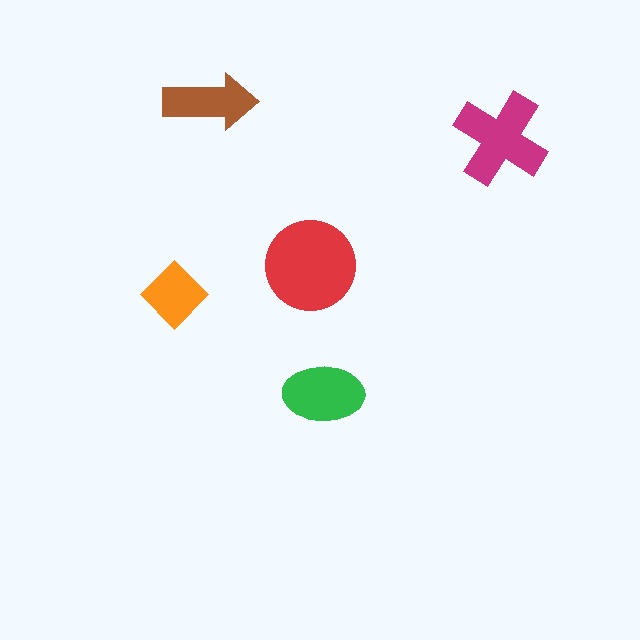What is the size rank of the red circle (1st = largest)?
1st.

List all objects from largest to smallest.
The red circle, the magenta cross, the green ellipse, the brown arrow, the orange diamond.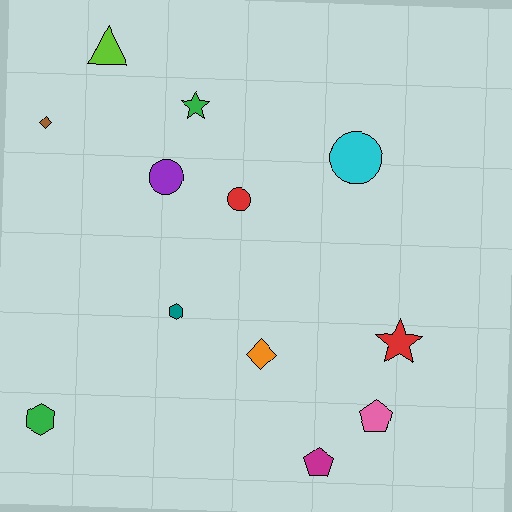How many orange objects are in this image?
There is 1 orange object.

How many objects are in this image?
There are 12 objects.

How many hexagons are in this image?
There are 2 hexagons.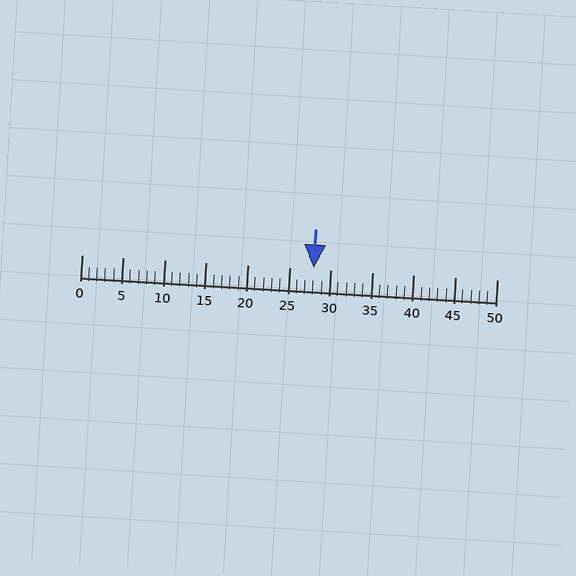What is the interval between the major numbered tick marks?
The major tick marks are spaced 5 units apart.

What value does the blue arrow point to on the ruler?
The blue arrow points to approximately 28.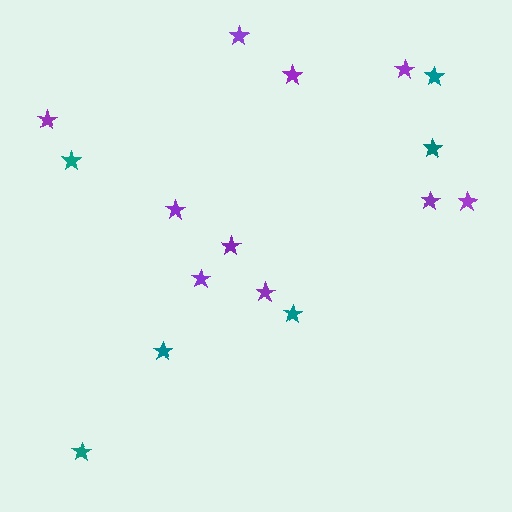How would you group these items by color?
There are 2 groups: one group of purple stars (10) and one group of teal stars (6).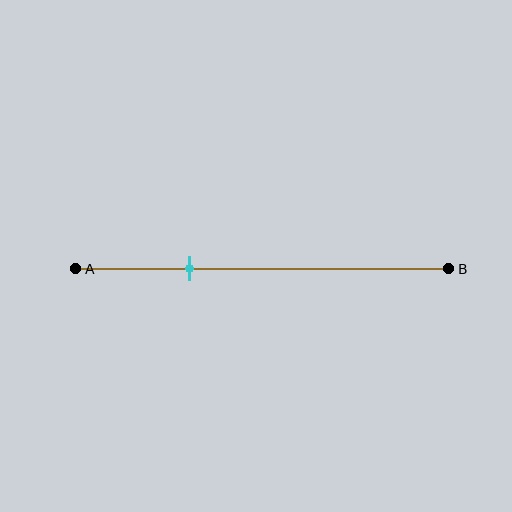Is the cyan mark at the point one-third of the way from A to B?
Yes, the mark is approximately at the one-third point.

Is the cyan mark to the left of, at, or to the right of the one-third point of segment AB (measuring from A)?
The cyan mark is approximately at the one-third point of segment AB.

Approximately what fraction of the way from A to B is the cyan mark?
The cyan mark is approximately 30% of the way from A to B.